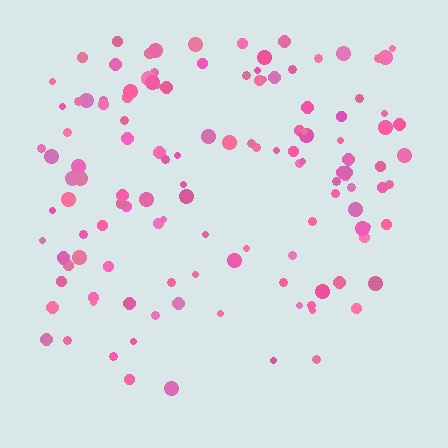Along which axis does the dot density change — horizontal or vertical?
Vertical.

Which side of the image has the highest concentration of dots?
The top.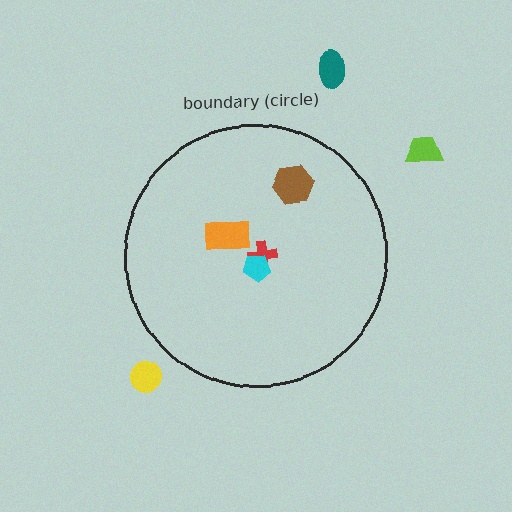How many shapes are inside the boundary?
4 inside, 3 outside.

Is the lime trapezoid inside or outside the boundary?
Outside.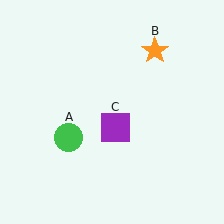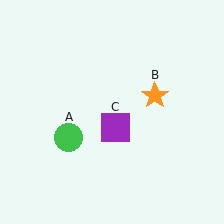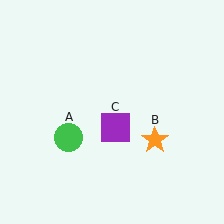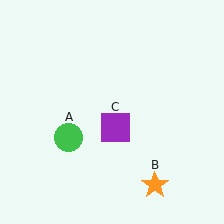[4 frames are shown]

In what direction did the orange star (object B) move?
The orange star (object B) moved down.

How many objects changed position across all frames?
1 object changed position: orange star (object B).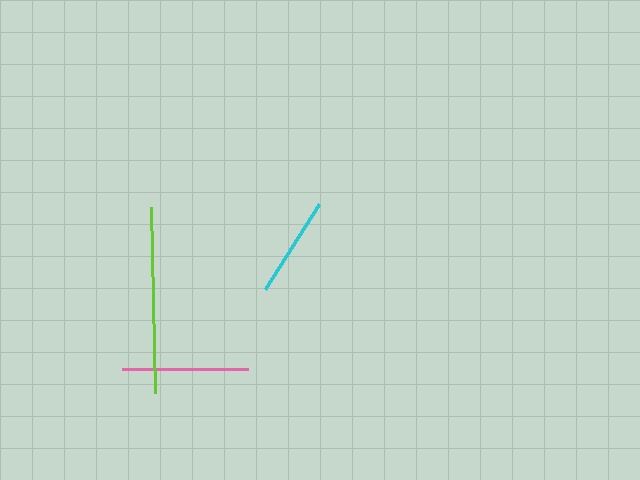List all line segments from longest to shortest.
From longest to shortest: lime, pink, cyan.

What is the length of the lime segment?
The lime segment is approximately 186 pixels long.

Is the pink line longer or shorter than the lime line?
The lime line is longer than the pink line.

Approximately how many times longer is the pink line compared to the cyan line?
The pink line is approximately 1.3 times the length of the cyan line.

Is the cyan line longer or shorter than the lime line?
The lime line is longer than the cyan line.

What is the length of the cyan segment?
The cyan segment is approximately 100 pixels long.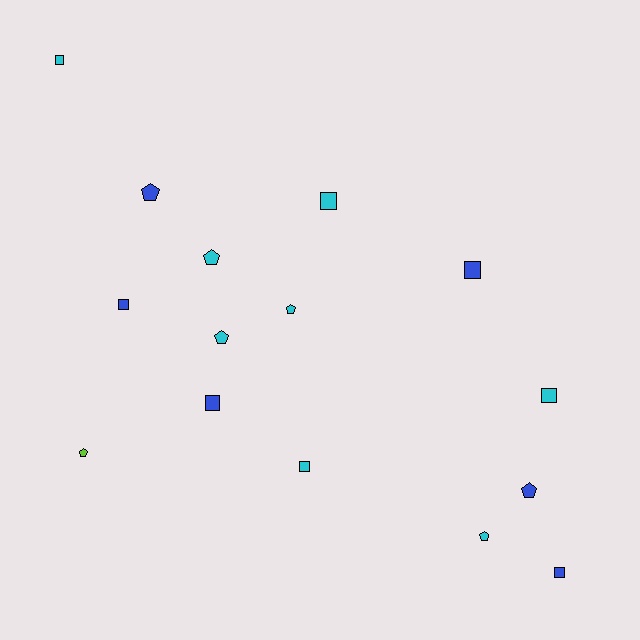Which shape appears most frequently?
Square, with 8 objects.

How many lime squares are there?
There are no lime squares.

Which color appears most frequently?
Cyan, with 8 objects.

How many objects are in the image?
There are 15 objects.